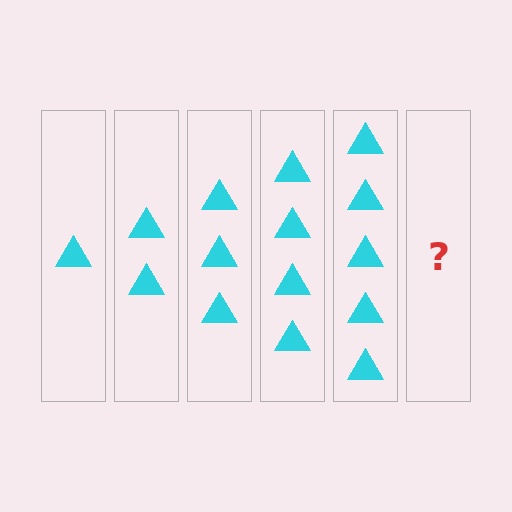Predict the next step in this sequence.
The next step is 6 triangles.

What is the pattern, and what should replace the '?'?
The pattern is that each step adds one more triangle. The '?' should be 6 triangles.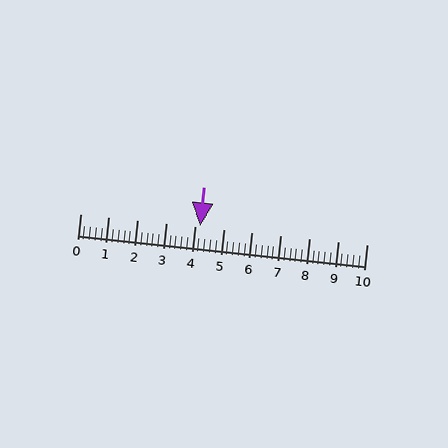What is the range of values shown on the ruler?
The ruler shows values from 0 to 10.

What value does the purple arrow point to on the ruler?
The purple arrow points to approximately 4.2.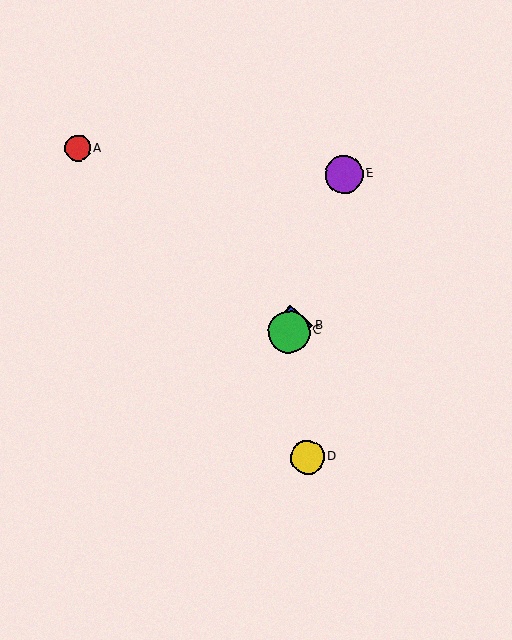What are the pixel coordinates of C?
Object C is at (289, 332).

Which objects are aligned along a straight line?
Objects B, C, E are aligned along a straight line.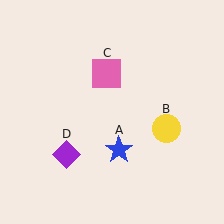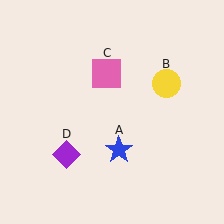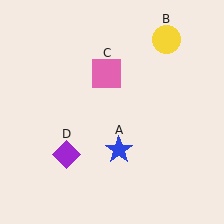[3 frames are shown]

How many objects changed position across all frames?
1 object changed position: yellow circle (object B).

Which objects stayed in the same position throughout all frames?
Blue star (object A) and pink square (object C) and purple diamond (object D) remained stationary.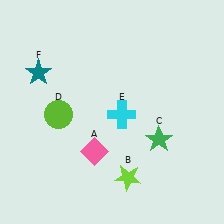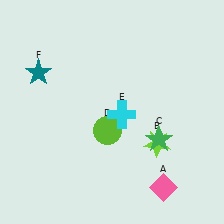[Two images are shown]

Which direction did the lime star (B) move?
The lime star (B) moved up.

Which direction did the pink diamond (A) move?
The pink diamond (A) moved right.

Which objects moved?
The objects that moved are: the pink diamond (A), the lime star (B), the lime circle (D).